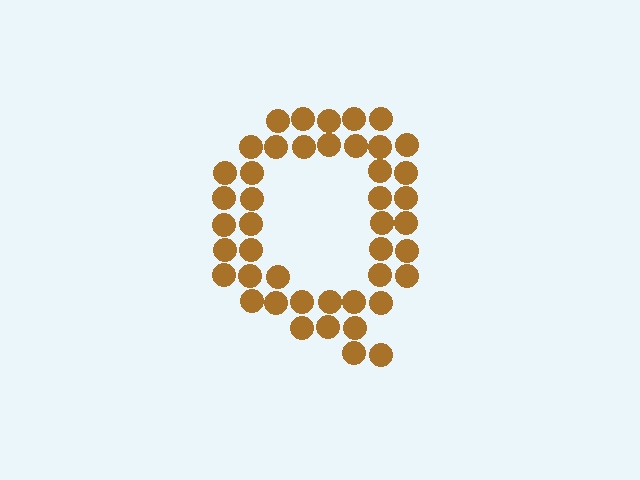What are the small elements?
The small elements are circles.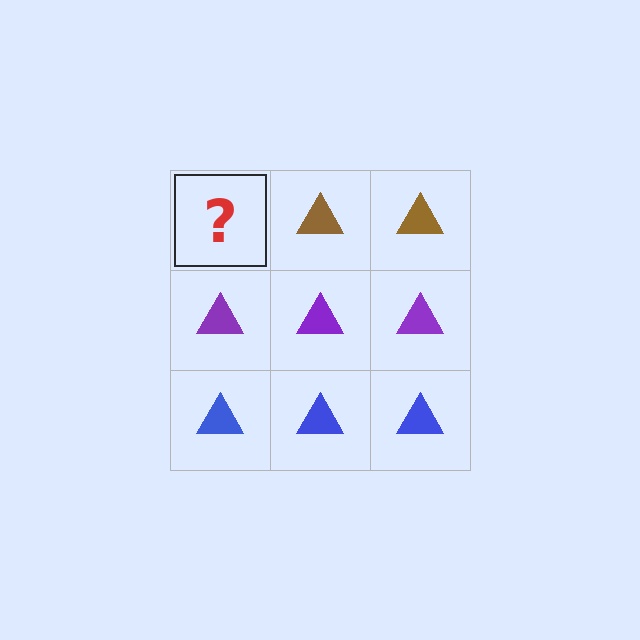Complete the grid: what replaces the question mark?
The question mark should be replaced with a brown triangle.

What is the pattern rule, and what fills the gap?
The rule is that each row has a consistent color. The gap should be filled with a brown triangle.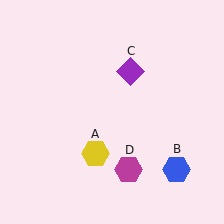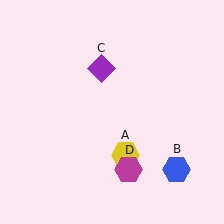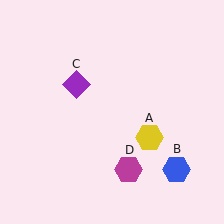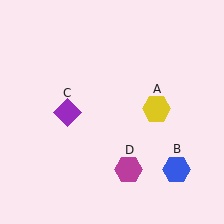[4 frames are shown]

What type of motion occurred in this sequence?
The yellow hexagon (object A), purple diamond (object C) rotated counterclockwise around the center of the scene.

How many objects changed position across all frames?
2 objects changed position: yellow hexagon (object A), purple diamond (object C).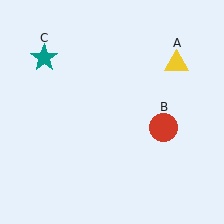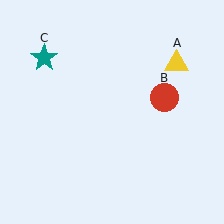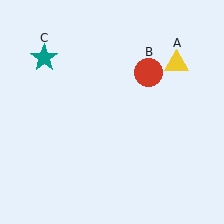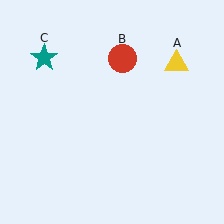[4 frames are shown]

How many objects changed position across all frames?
1 object changed position: red circle (object B).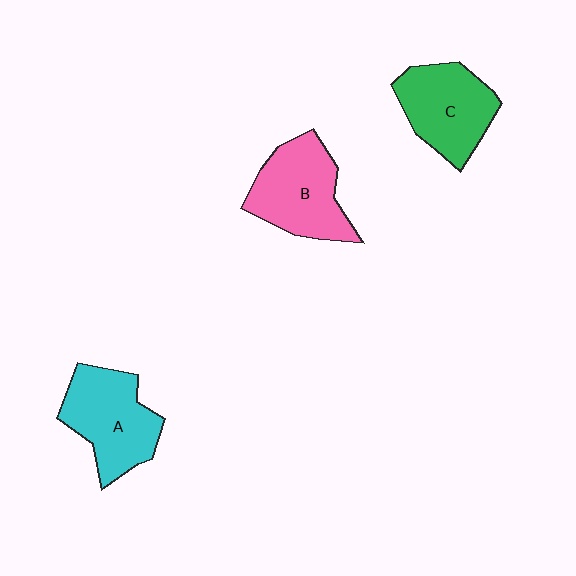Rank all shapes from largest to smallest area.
From largest to smallest: B (pink), A (cyan), C (green).